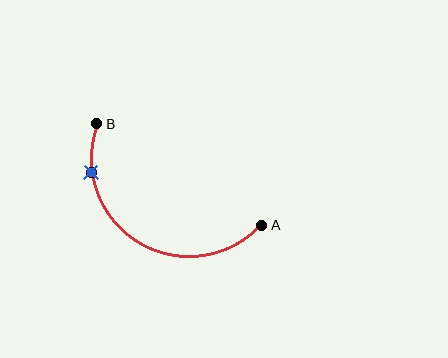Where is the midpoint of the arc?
The arc midpoint is the point on the curve farthest from the straight line joining A and B. It sits below that line.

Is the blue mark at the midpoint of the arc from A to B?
No. The blue mark lies on the arc but is closer to endpoint B. The arc midpoint would be at the point on the curve equidistant along the arc from both A and B.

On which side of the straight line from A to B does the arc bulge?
The arc bulges below the straight line connecting A and B.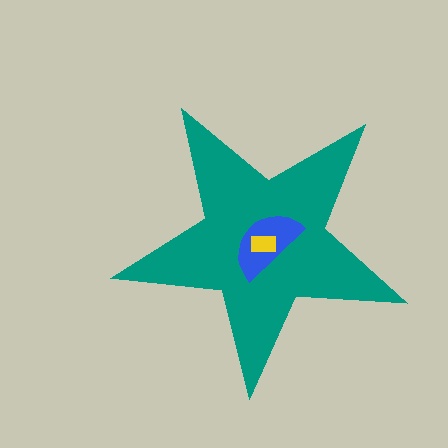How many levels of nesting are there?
3.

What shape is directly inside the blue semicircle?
The yellow rectangle.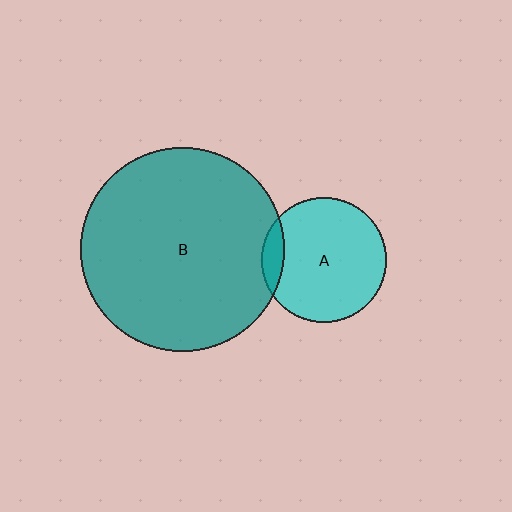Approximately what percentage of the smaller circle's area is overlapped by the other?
Approximately 10%.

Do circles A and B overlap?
Yes.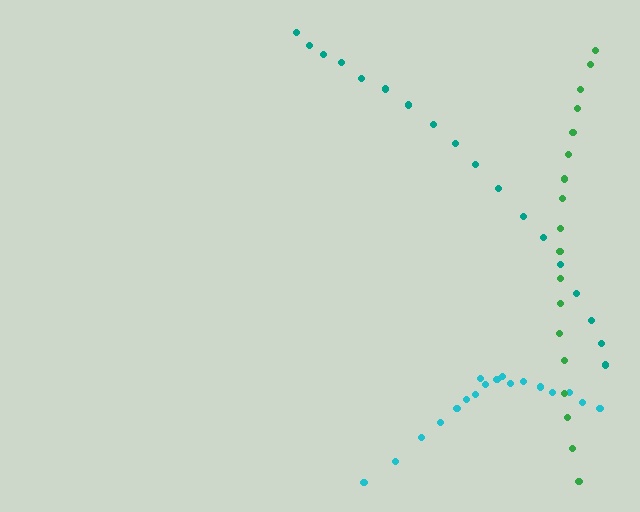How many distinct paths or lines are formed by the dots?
There are 3 distinct paths.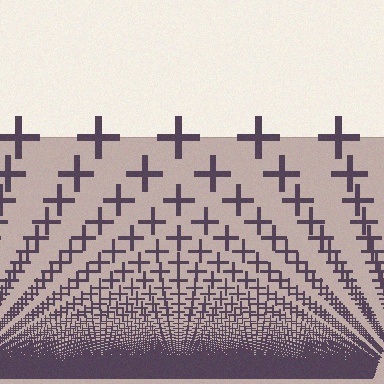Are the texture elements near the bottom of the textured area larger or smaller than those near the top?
Smaller. The gradient is inverted — elements near the bottom are smaller and denser.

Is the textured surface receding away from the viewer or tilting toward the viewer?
The surface appears to tilt toward the viewer. Texture elements get larger and sparser toward the top.